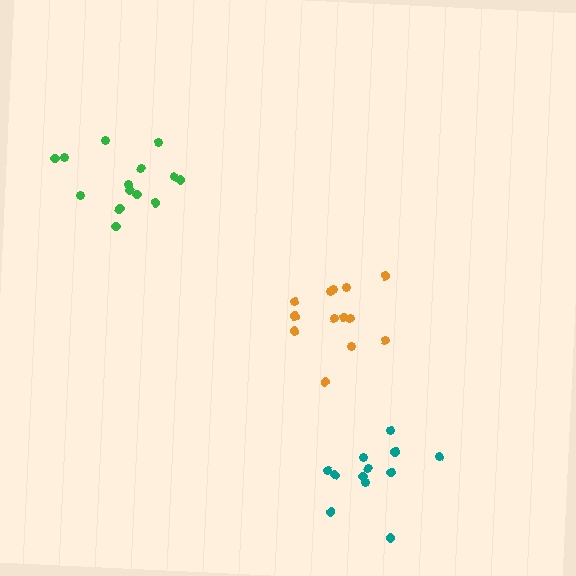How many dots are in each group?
Group 1: 14 dots, Group 2: 13 dots, Group 3: 12 dots (39 total).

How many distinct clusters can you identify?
There are 3 distinct clusters.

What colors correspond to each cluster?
The clusters are colored: green, orange, teal.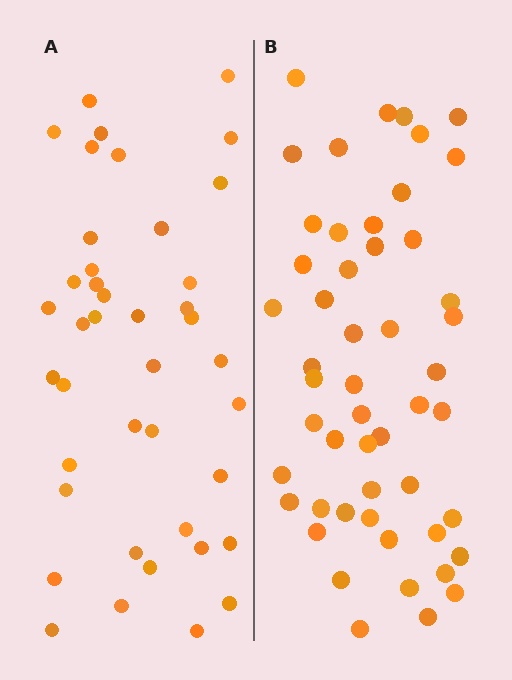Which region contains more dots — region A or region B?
Region B (the right region) has more dots.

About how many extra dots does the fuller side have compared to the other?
Region B has roughly 10 or so more dots than region A.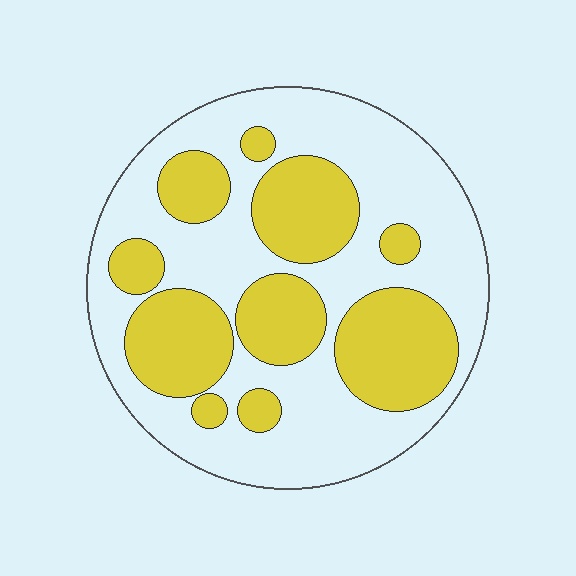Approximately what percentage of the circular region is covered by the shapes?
Approximately 40%.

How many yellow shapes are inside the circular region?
10.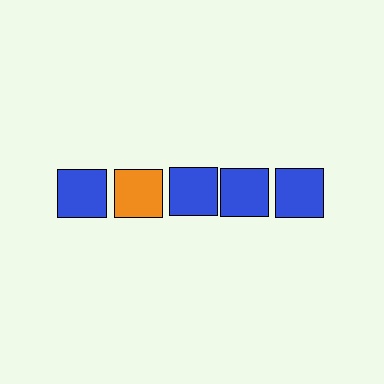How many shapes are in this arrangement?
There are 5 shapes arranged in a grid pattern.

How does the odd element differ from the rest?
It has a different color: orange instead of blue.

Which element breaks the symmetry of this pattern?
The orange square in the top row, second from left column breaks the symmetry. All other shapes are blue squares.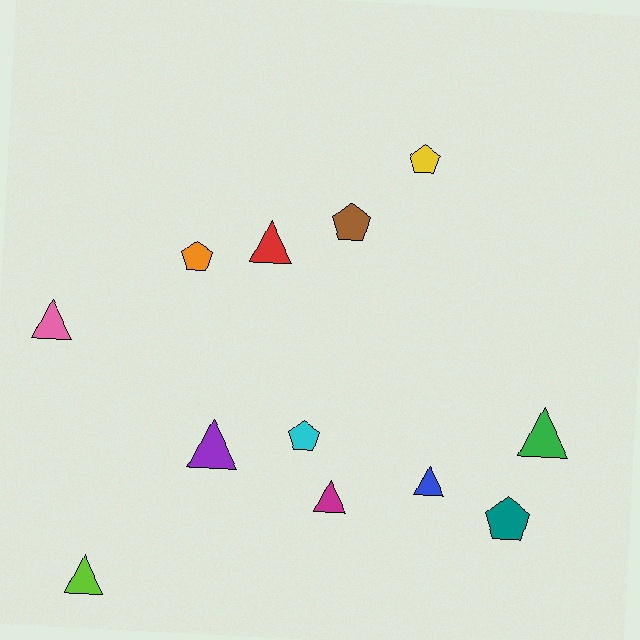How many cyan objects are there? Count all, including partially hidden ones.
There is 1 cyan object.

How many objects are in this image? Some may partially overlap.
There are 12 objects.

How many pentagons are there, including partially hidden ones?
There are 5 pentagons.